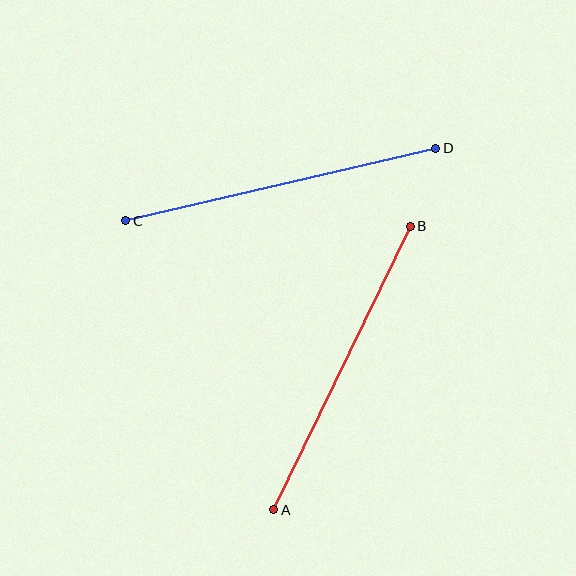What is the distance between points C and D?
The distance is approximately 318 pixels.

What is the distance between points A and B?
The distance is approximately 315 pixels.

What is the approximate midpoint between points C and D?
The midpoint is at approximately (281, 185) pixels.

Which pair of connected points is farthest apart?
Points C and D are farthest apart.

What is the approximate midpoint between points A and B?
The midpoint is at approximately (342, 368) pixels.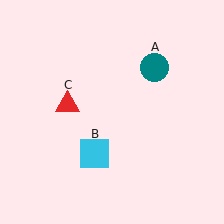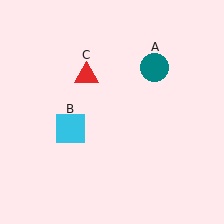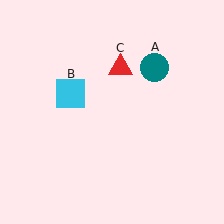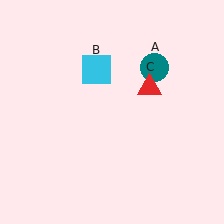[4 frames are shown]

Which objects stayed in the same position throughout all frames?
Teal circle (object A) remained stationary.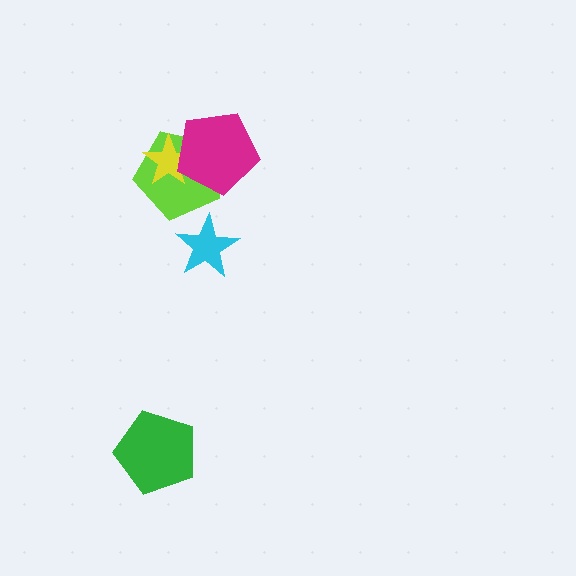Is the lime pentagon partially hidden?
Yes, it is partially covered by another shape.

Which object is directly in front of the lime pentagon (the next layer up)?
The yellow star is directly in front of the lime pentagon.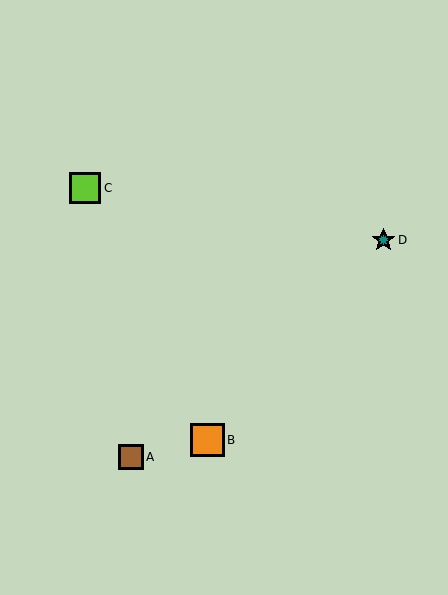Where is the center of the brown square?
The center of the brown square is at (131, 457).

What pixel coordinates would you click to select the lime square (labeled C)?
Click at (85, 188) to select the lime square C.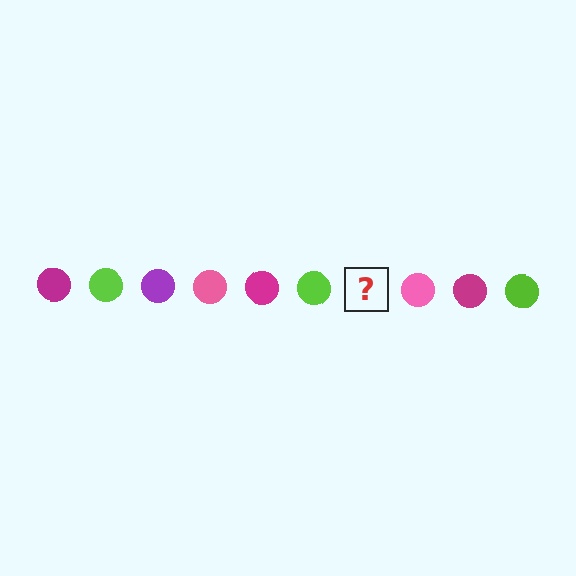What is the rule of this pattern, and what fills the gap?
The rule is that the pattern cycles through magenta, lime, purple, pink circles. The gap should be filled with a purple circle.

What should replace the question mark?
The question mark should be replaced with a purple circle.